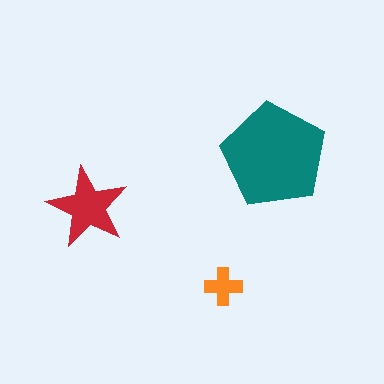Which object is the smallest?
The orange cross.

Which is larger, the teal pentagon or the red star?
The teal pentagon.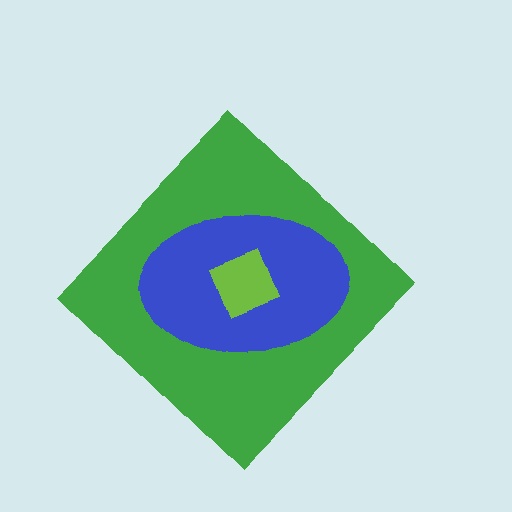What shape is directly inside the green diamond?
The blue ellipse.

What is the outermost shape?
The green diamond.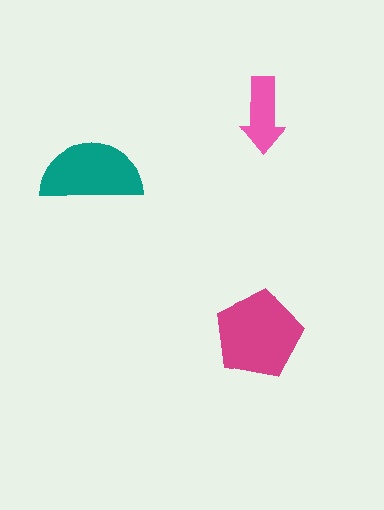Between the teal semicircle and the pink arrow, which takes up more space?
The teal semicircle.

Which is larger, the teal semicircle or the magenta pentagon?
The magenta pentagon.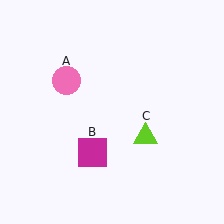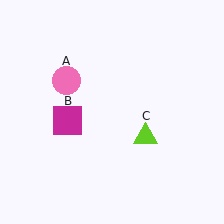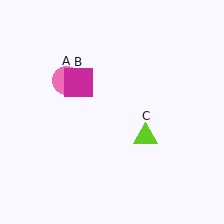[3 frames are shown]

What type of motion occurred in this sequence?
The magenta square (object B) rotated clockwise around the center of the scene.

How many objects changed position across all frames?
1 object changed position: magenta square (object B).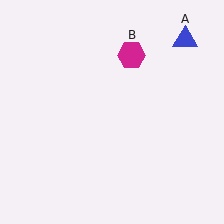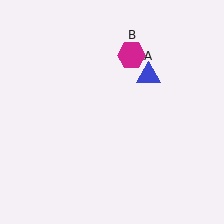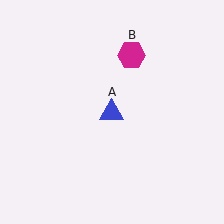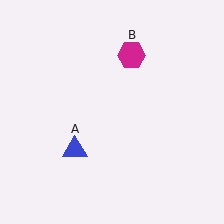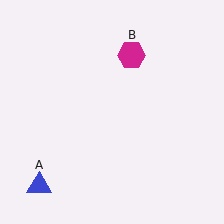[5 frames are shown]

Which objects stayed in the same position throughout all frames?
Magenta hexagon (object B) remained stationary.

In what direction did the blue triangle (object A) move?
The blue triangle (object A) moved down and to the left.